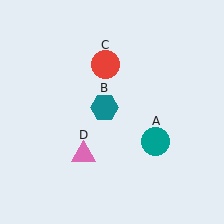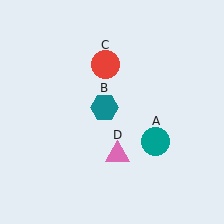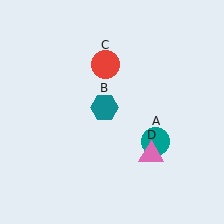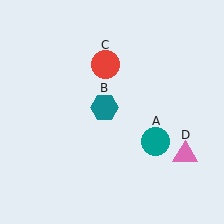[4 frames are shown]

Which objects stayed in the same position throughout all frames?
Teal circle (object A) and teal hexagon (object B) and red circle (object C) remained stationary.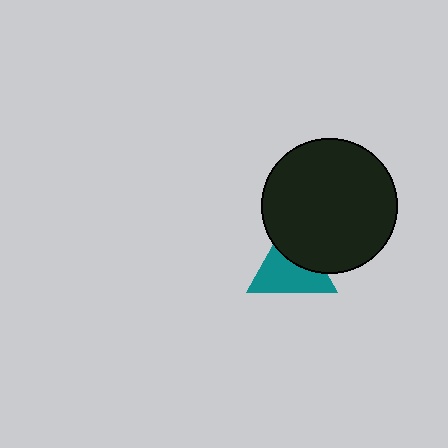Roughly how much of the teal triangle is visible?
About half of it is visible (roughly 62%).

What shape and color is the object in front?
The object in front is a black circle.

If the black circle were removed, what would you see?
You would see the complete teal triangle.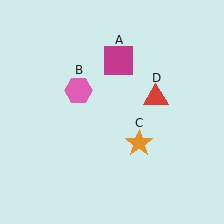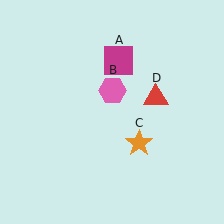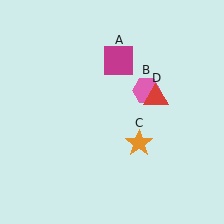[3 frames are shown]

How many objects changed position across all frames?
1 object changed position: pink hexagon (object B).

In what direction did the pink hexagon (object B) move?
The pink hexagon (object B) moved right.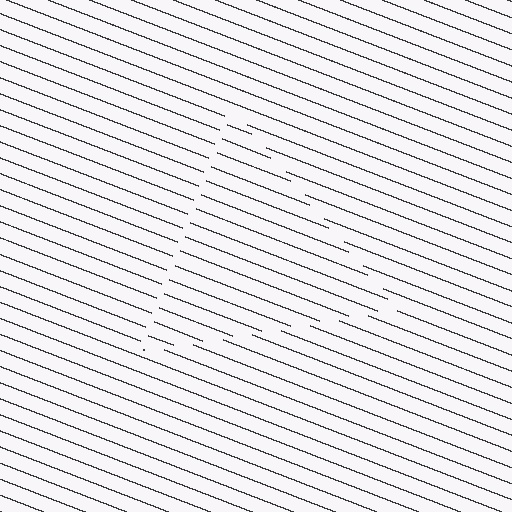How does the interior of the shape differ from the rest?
The interior of the shape contains the same grating, shifted by half a period — the contour is defined by the phase discontinuity where line-ends from the inner and outer gratings abut.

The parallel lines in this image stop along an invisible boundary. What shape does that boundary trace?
An illusory triangle. The interior of the shape contains the same grating, shifted by half a period — the contour is defined by the phase discontinuity where line-ends from the inner and outer gratings abut.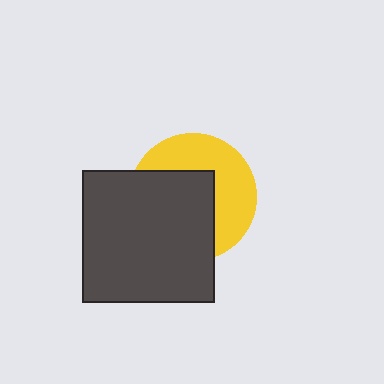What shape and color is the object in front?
The object in front is a dark gray square.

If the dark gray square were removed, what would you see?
You would see the complete yellow circle.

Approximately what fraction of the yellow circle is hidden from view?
Roughly 54% of the yellow circle is hidden behind the dark gray square.